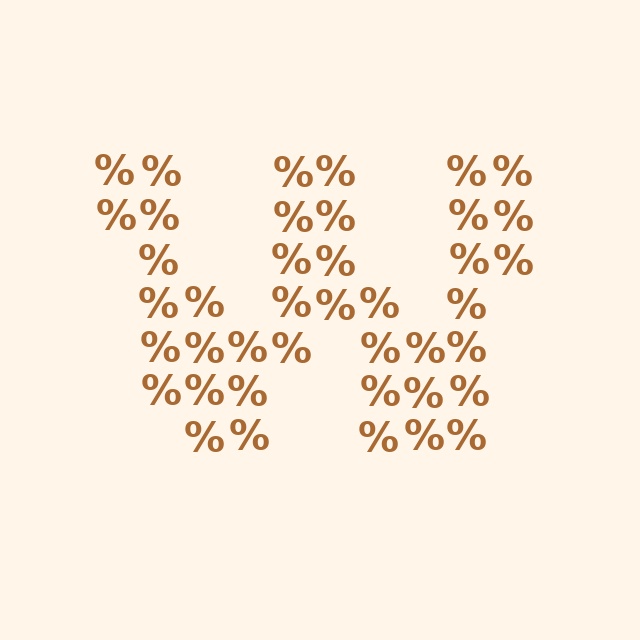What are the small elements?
The small elements are percent signs.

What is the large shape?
The large shape is the letter W.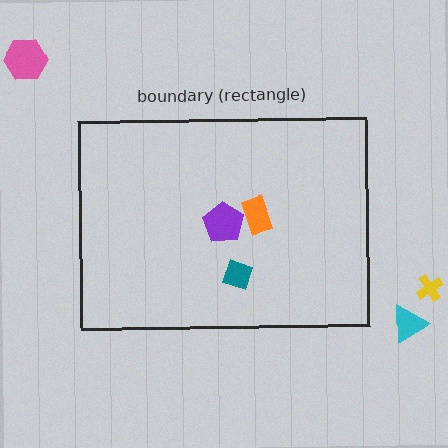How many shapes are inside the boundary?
3 inside, 3 outside.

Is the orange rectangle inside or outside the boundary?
Inside.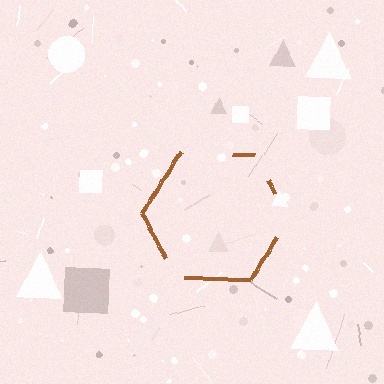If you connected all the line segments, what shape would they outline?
They would outline a hexagon.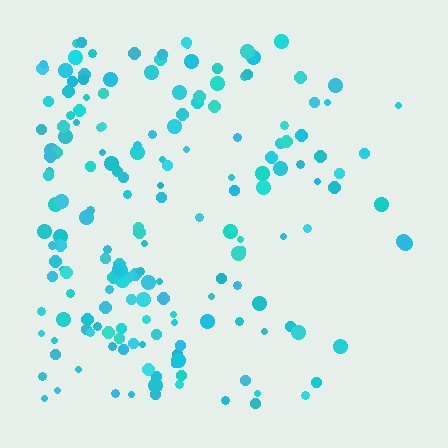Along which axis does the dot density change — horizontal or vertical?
Horizontal.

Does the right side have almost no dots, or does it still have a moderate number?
Still a moderate number, just noticeably fewer than the left.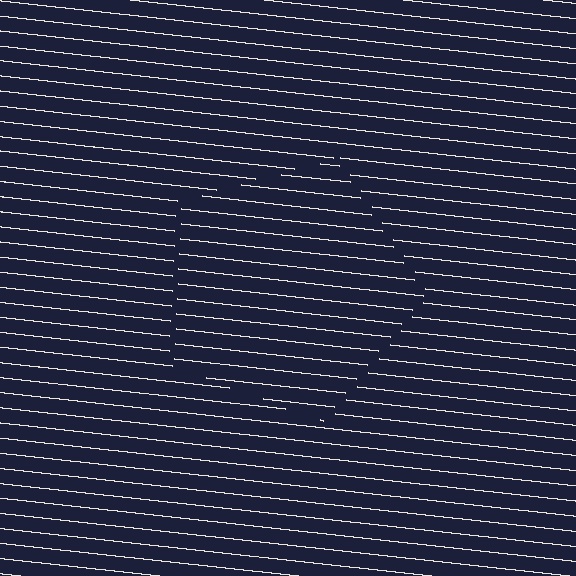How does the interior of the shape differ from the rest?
The interior of the shape contains the same grating, shifted by half a period — the contour is defined by the phase discontinuity where line-ends from the inner and outer gratings abut.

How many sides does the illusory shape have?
5 sides — the line-ends trace a pentagon.